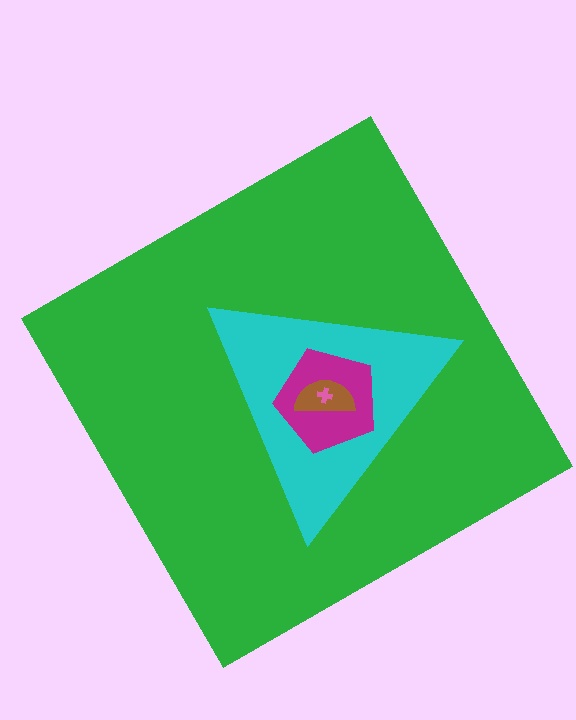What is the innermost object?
The pink cross.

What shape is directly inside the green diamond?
The cyan triangle.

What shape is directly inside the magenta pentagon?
The brown semicircle.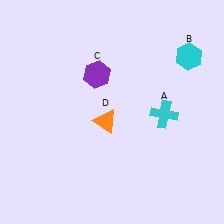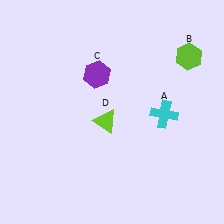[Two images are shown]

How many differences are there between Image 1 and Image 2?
There are 2 differences between the two images.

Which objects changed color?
B changed from cyan to lime. D changed from orange to lime.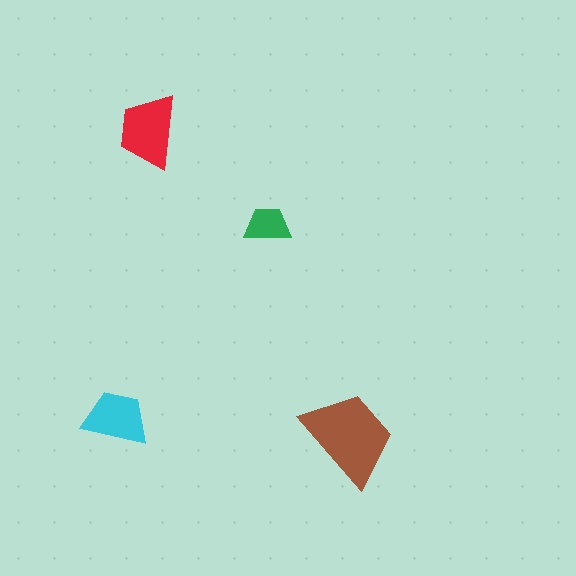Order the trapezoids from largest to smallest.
the brown one, the red one, the cyan one, the green one.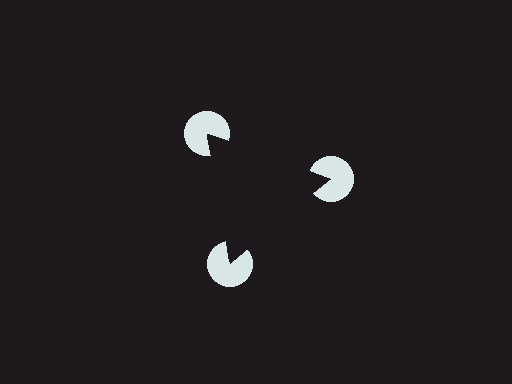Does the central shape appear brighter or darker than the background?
It typically appears slightly darker than the background, even though no actual brightness change is drawn.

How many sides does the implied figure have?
3 sides.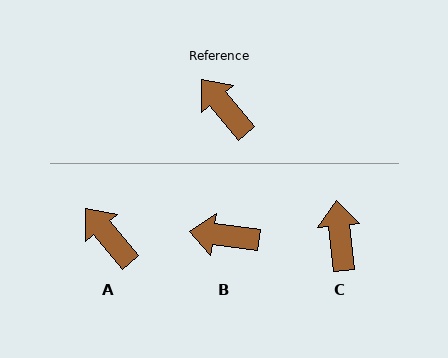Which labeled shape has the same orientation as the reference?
A.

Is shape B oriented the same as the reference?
No, it is off by about 42 degrees.